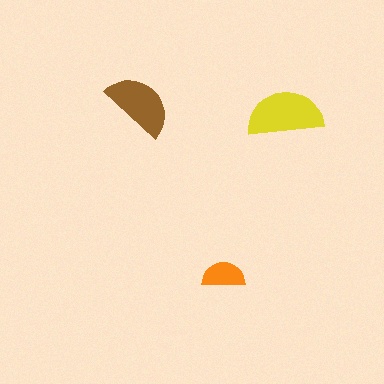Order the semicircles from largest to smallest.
the yellow one, the brown one, the orange one.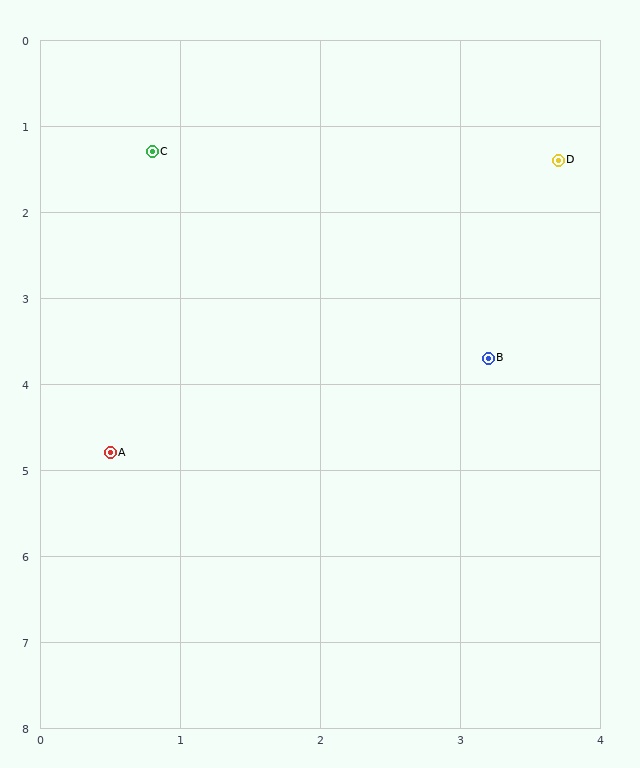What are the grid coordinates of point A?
Point A is at approximately (0.5, 4.8).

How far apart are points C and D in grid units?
Points C and D are about 2.9 grid units apart.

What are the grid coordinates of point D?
Point D is at approximately (3.7, 1.4).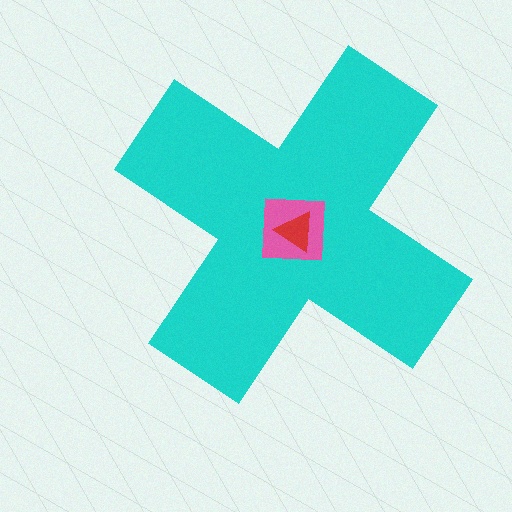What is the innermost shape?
The red triangle.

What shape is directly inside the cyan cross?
The pink square.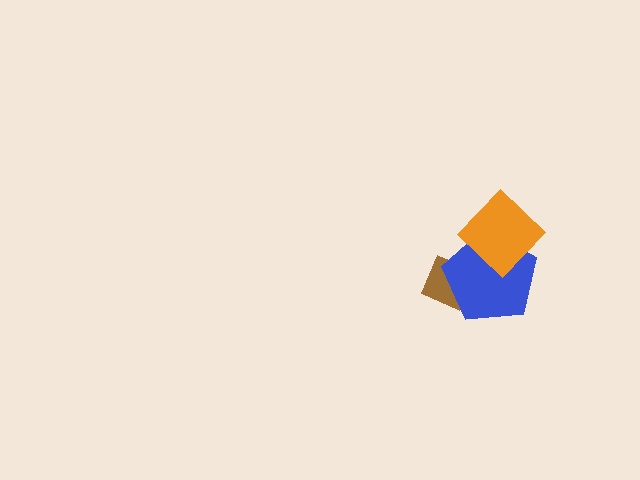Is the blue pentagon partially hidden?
Yes, it is partially covered by another shape.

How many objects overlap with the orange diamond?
1 object overlaps with the orange diamond.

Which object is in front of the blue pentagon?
The orange diamond is in front of the blue pentagon.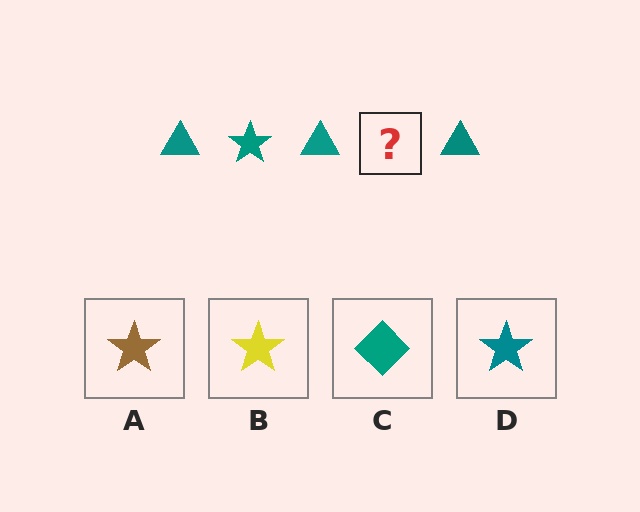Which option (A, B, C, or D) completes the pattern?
D.